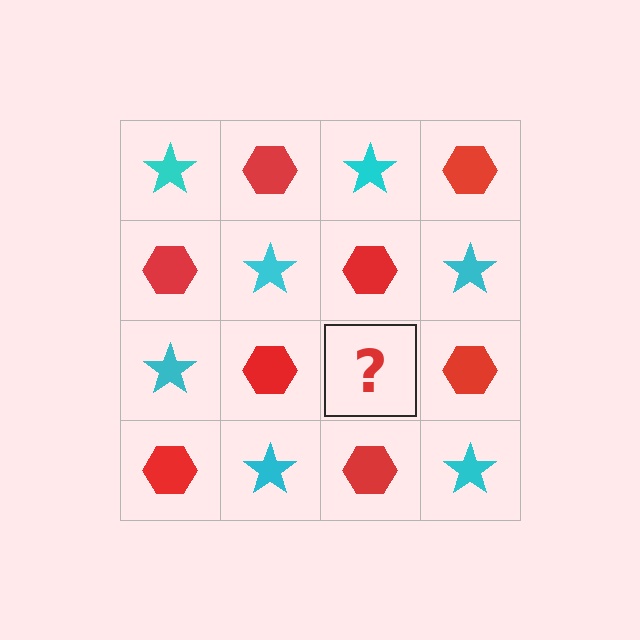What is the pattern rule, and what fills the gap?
The rule is that it alternates cyan star and red hexagon in a checkerboard pattern. The gap should be filled with a cyan star.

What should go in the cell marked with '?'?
The missing cell should contain a cyan star.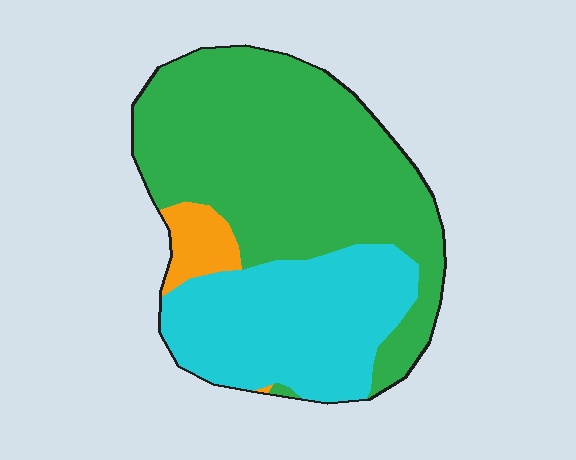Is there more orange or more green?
Green.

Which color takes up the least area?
Orange, at roughly 5%.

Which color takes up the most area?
Green, at roughly 60%.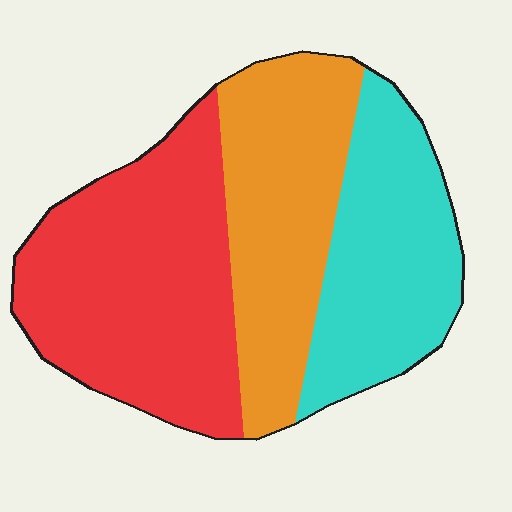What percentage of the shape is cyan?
Cyan covers 28% of the shape.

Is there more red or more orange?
Red.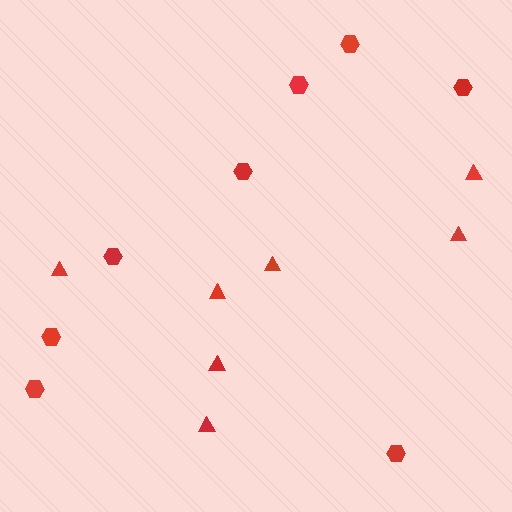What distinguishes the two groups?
There are 2 groups: one group of triangles (7) and one group of hexagons (8).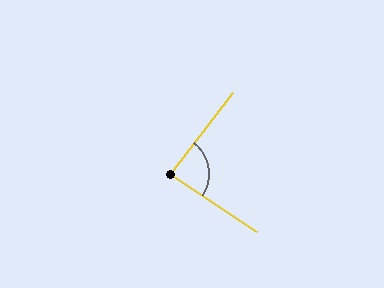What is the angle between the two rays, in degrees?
Approximately 86 degrees.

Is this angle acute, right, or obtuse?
It is approximately a right angle.